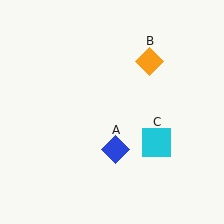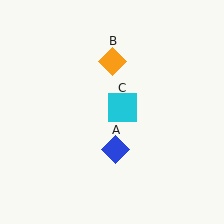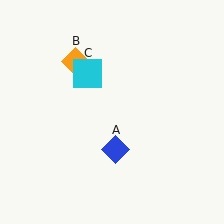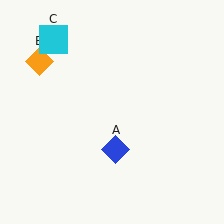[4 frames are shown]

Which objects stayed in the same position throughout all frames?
Blue diamond (object A) remained stationary.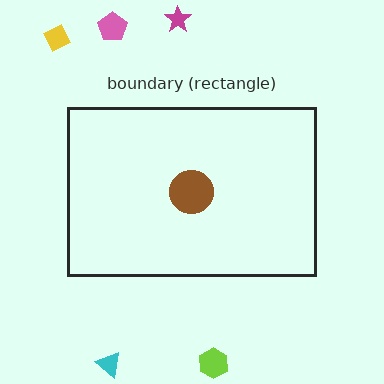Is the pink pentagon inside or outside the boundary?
Outside.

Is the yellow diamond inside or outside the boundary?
Outside.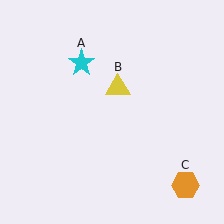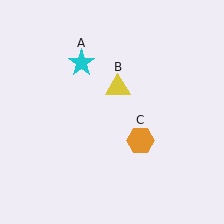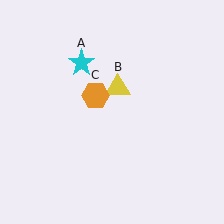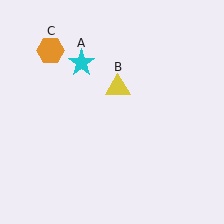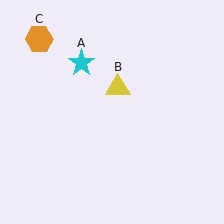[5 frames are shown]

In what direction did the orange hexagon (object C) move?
The orange hexagon (object C) moved up and to the left.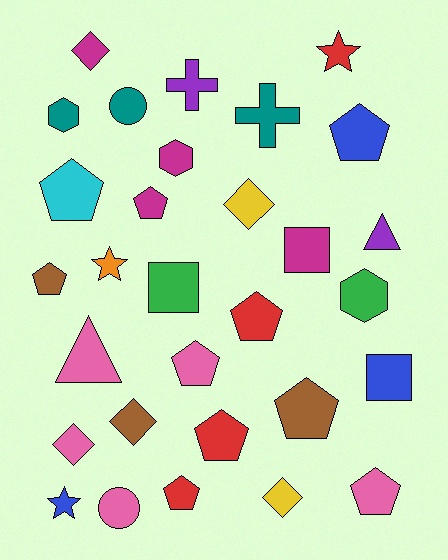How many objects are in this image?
There are 30 objects.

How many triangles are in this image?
There are 2 triangles.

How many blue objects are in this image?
There are 3 blue objects.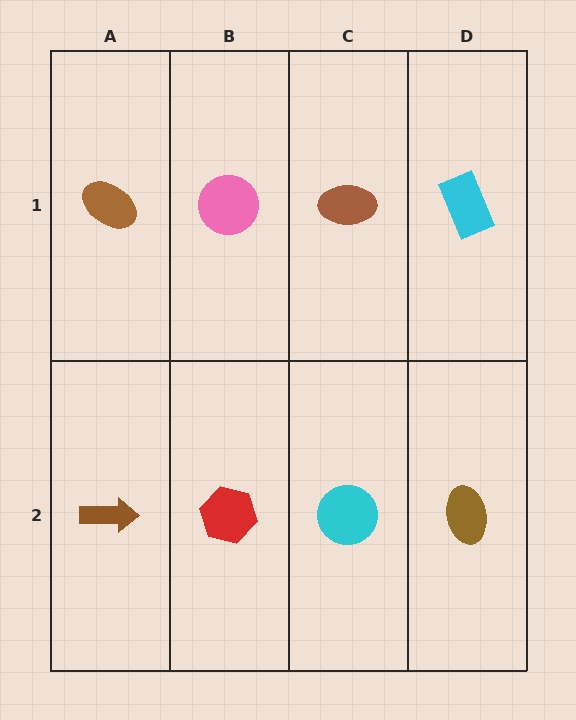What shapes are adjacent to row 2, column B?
A pink circle (row 1, column B), a brown arrow (row 2, column A), a cyan circle (row 2, column C).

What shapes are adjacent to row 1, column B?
A red hexagon (row 2, column B), a brown ellipse (row 1, column A), a brown ellipse (row 1, column C).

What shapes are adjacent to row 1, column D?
A brown ellipse (row 2, column D), a brown ellipse (row 1, column C).